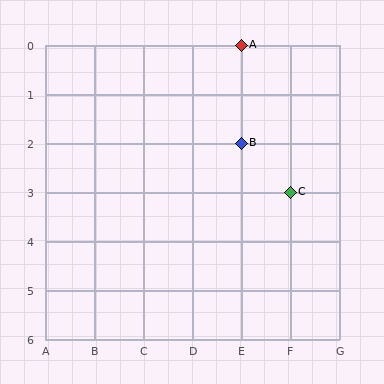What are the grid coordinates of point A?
Point A is at grid coordinates (E, 0).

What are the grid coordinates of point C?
Point C is at grid coordinates (F, 3).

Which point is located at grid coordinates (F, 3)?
Point C is at (F, 3).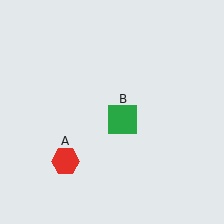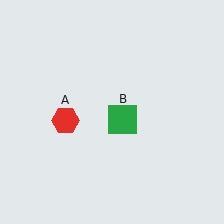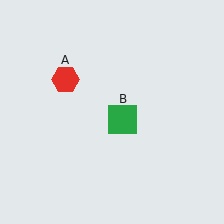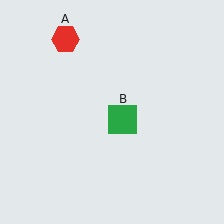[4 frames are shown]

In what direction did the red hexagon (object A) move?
The red hexagon (object A) moved up.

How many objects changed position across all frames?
1 object changed position: red hexagon (object A).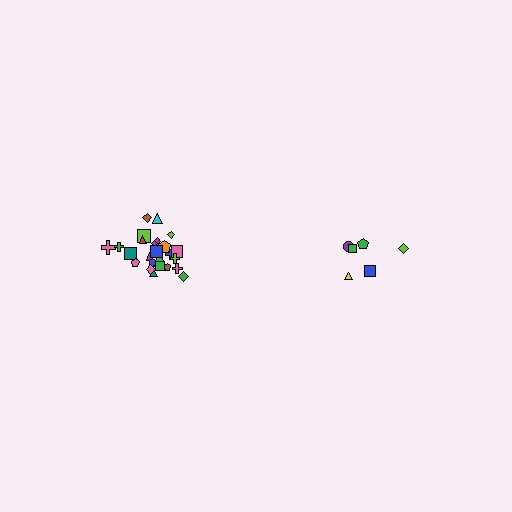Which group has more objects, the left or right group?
The left group.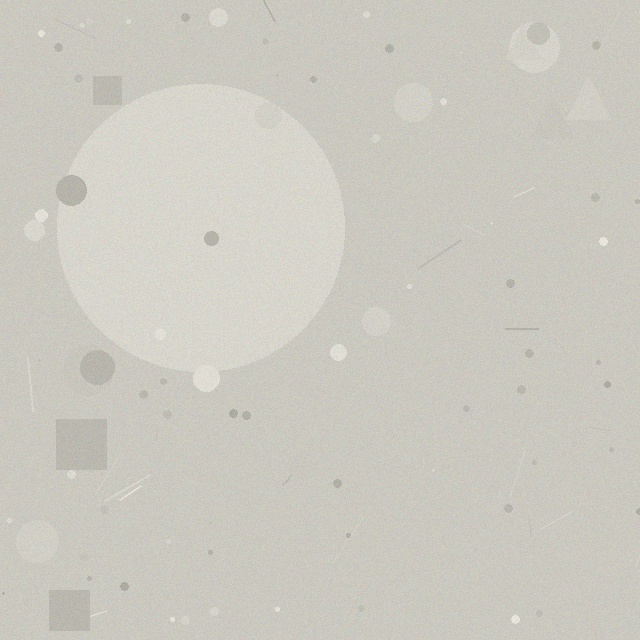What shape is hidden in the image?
A circle is hidden in the image.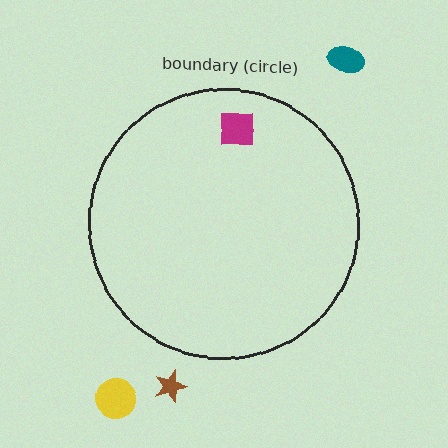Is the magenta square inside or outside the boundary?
Inside.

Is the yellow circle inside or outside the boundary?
Outside.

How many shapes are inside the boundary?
1 inside, 3 outside.